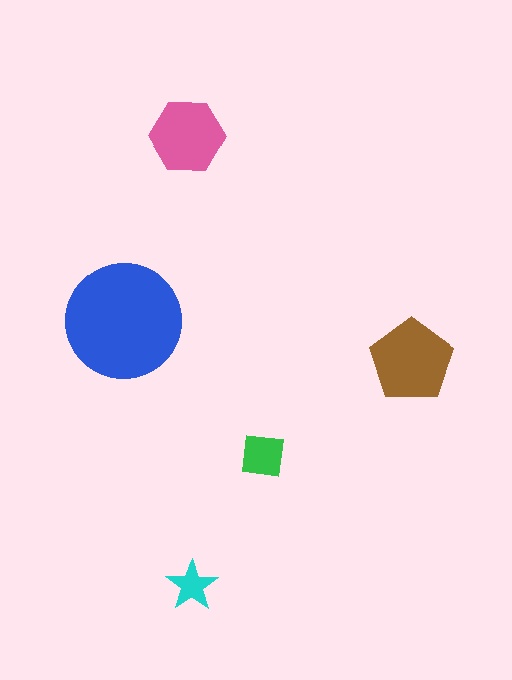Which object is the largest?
The blue circle.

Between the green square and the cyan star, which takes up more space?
The green square.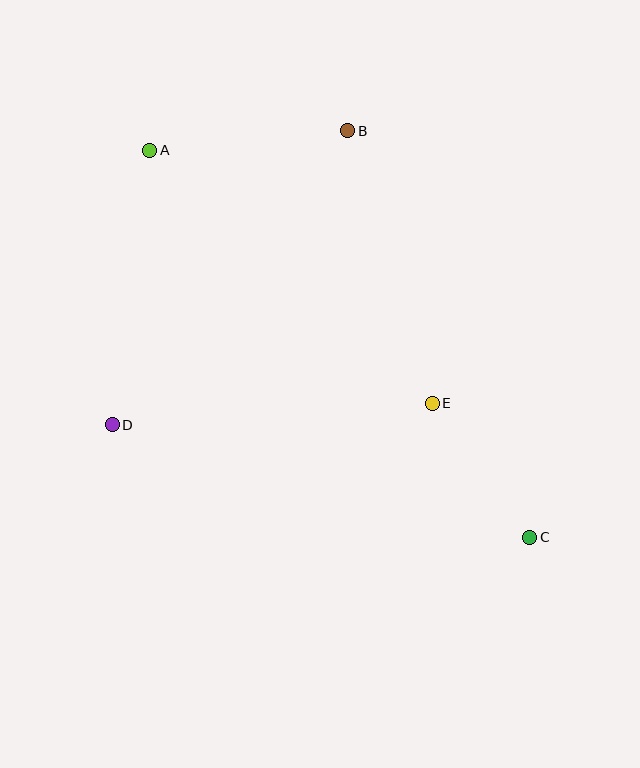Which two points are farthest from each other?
Points A and C are farthest from each other.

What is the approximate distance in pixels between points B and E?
The distance between B and E is approximately 285 pixels.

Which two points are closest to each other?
Points C and E are closest to each other.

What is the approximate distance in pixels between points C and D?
The distance between C and D is approximately 432 pixels.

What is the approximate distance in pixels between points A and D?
The distance between A and D is approximately 277 pixels.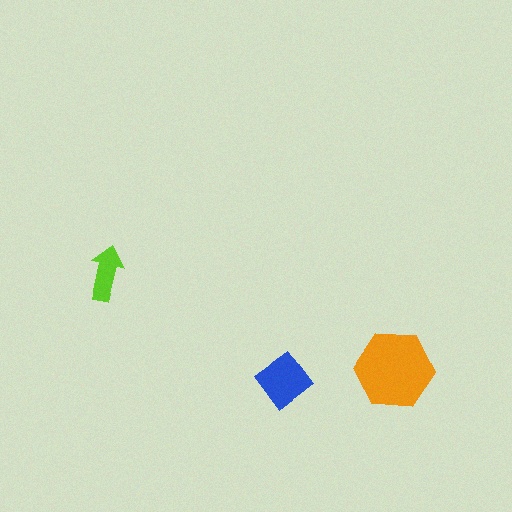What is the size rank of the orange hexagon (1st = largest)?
1st.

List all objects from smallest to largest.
The lime arrow, the blue diamond, the orange hexagon.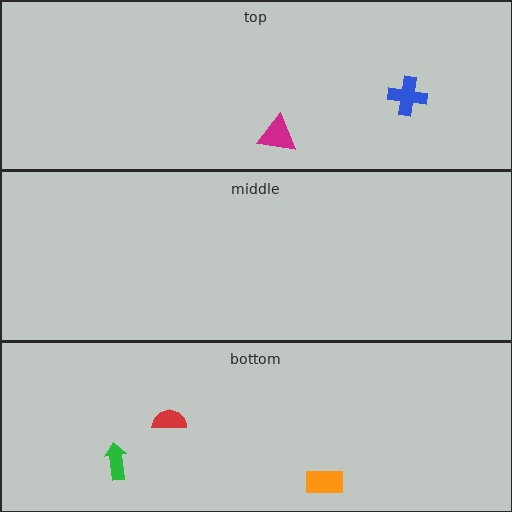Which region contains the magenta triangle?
The top region.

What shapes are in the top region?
The blue cross, the magenta triangle.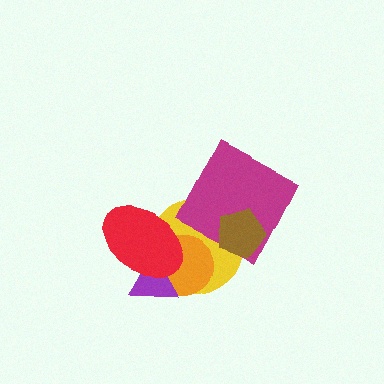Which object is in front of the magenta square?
The brown pentagon is in front of the magenta square.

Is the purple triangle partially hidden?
Yes, it is partially covered by another shape.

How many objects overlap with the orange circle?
3 objects overlap with the orange circle.